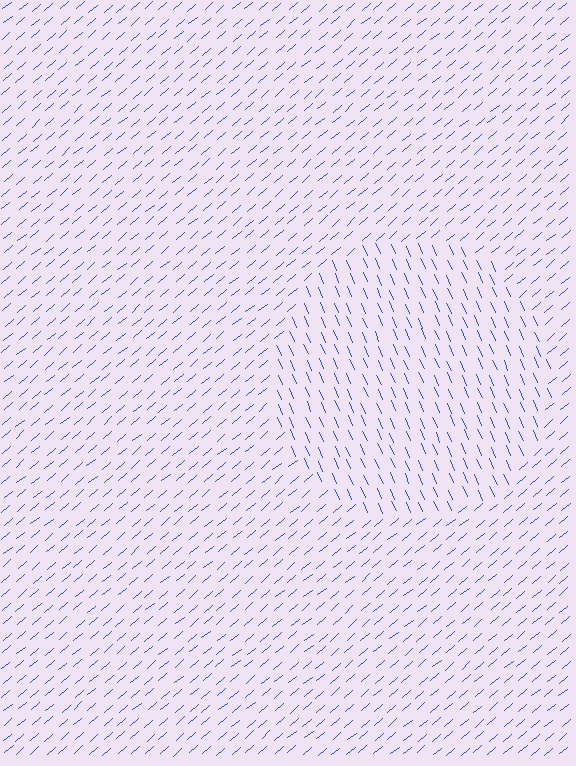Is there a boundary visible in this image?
Yes, there is a texture boundary formed by a change in line orientation.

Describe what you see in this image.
The image is filled with small blue line segments. A circle region in the image has lines oriented differently from the surrounding lines, creating a visible texture boundary.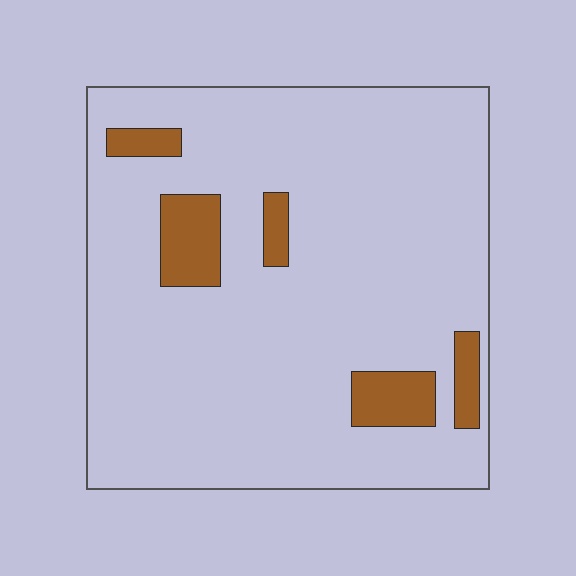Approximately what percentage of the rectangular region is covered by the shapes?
Approximately 10%.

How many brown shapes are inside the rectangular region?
5.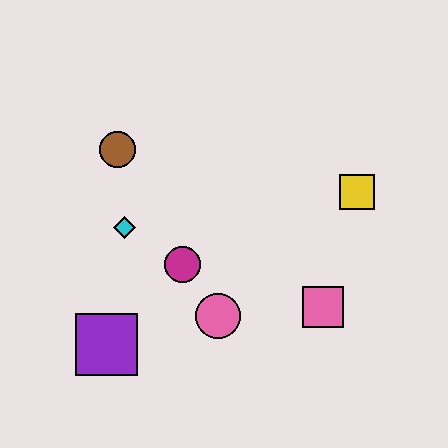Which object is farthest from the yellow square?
The purple square is farthest from the yellow square.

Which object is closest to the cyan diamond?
The magenta circle is closest to the cyan diamond.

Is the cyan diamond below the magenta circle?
No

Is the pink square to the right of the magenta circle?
Yes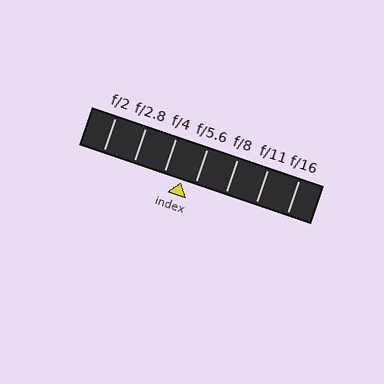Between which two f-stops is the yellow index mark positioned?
The index mark is between f/4 and f/5.6.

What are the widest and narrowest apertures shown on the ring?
The widest aperture shown is f/2 and the narrowest is f/16.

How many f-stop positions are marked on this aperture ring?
There are 7 f-stop positions marked.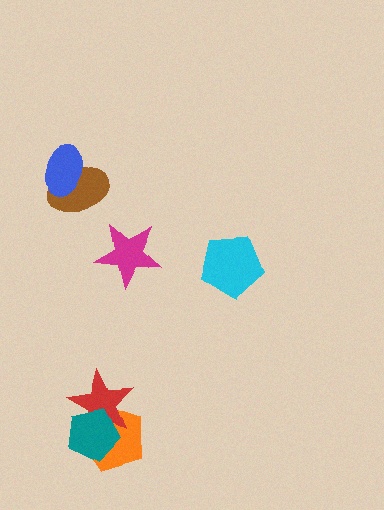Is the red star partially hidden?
Yes, it is partially covered by another shape.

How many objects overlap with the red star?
2 objects overlap with the red star.